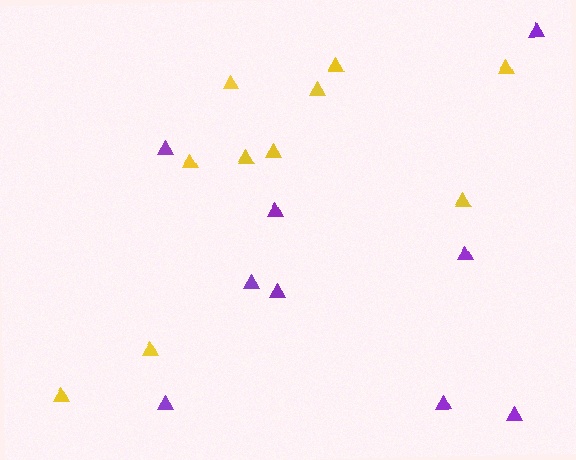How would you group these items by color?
There are 2 groups: one group of yellow triangles (10) and one group of purple triangles (9).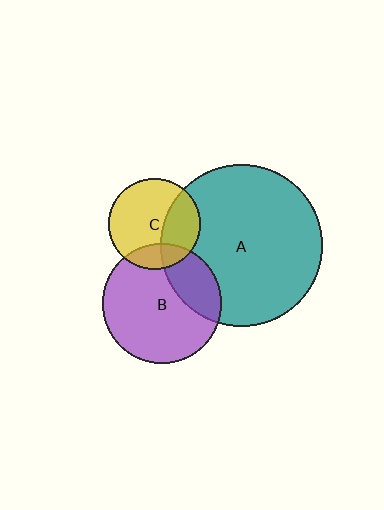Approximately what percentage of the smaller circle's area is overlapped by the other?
Approximately 35%.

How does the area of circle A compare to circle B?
Approximately 1.8 times.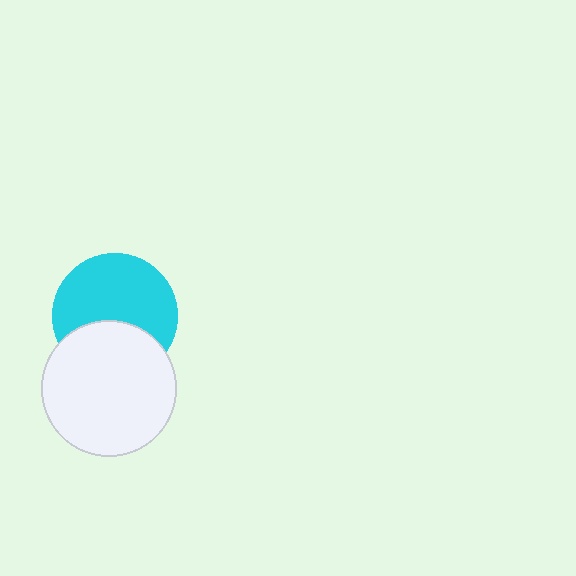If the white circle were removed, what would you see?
You would see the complete cyan circle.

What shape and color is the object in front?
The object in front is a white circle.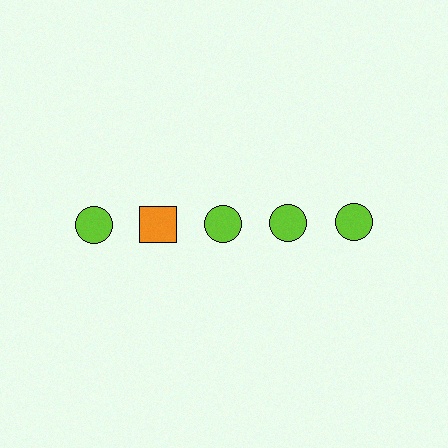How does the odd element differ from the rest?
It differs in both color (orange instead of lime) and shape (square instead of circle).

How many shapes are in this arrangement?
There are 5 shapes arranged in a grid pattern.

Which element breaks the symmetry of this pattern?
The orange square in the top row, second from left column breaks the symmetry. All other shapes are lime circles.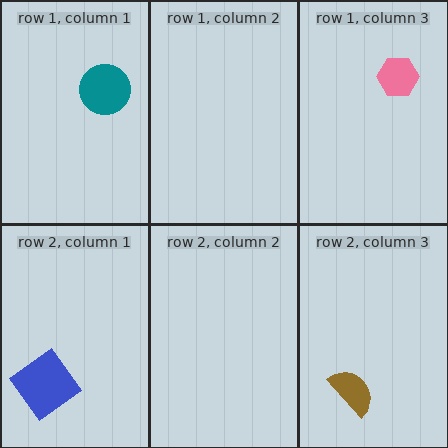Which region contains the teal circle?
The row 1, column 1 region.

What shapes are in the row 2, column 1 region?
The blue diamond.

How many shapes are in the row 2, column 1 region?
1.